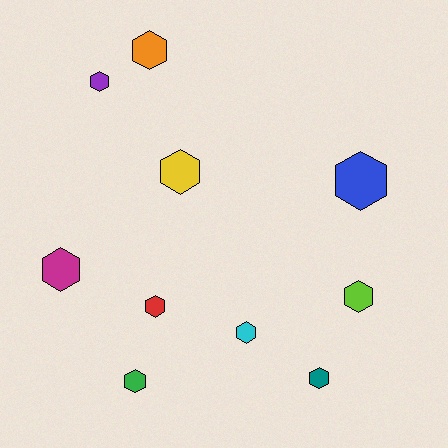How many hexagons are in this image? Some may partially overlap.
There are 10 hexagons.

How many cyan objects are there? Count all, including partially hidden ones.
There is 1 cyan object.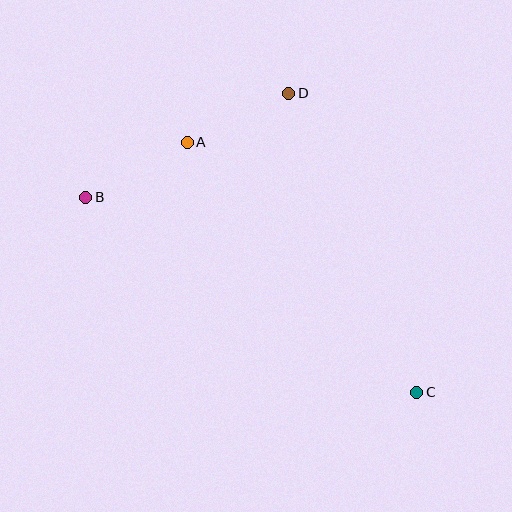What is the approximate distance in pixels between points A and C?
The distance between A and C is approximately 339 pixels.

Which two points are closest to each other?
Points A and D are closest to each other.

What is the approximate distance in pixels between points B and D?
The distance between B and D is approximately 228 pixels.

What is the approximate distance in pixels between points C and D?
The distance between C and D is approximately 325 pixels.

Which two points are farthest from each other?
Points B and C are farthest from each other.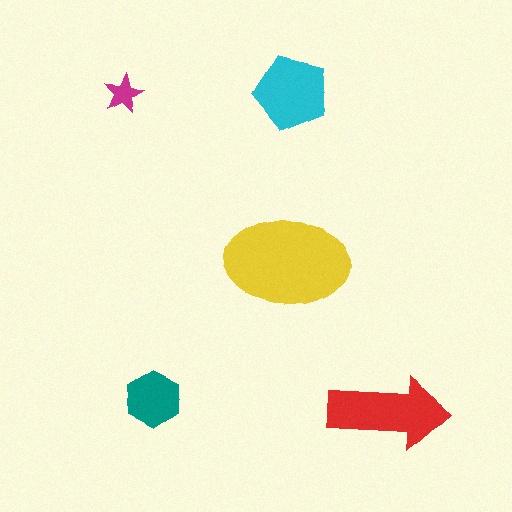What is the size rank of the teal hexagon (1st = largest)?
4th.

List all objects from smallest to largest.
The magenta star, the teal hexagon, the cyan pentagon, the red arrow, the yellow ellipse.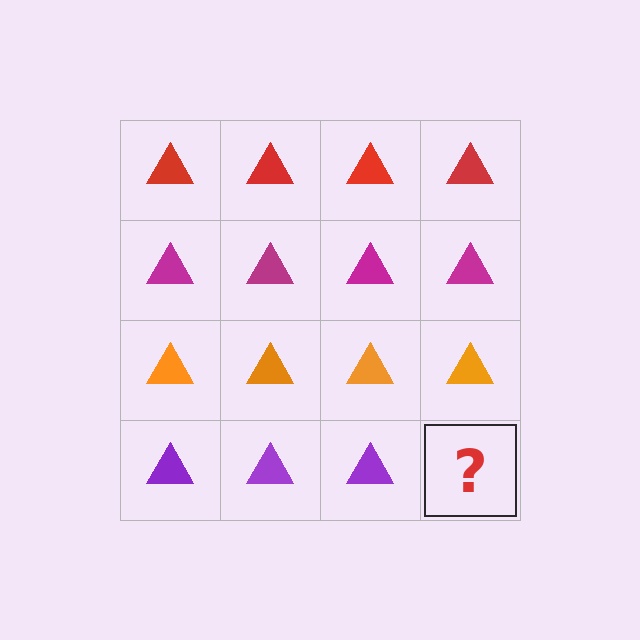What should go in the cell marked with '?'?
The missing cell should contain a purple triangle.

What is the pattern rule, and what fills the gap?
The rule is that each row has a consistent color. The gap should be filled with a purple triangle.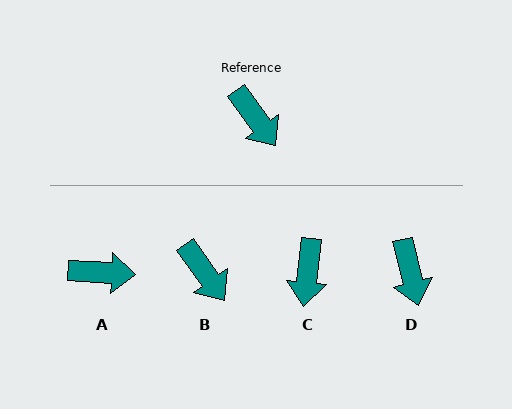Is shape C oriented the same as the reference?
No, it is off by about 42 degrees.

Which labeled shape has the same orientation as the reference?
B.